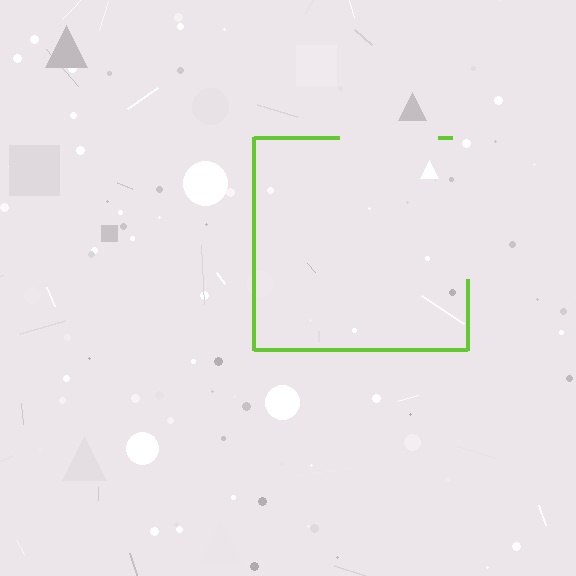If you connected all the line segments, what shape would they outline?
They would outline a square.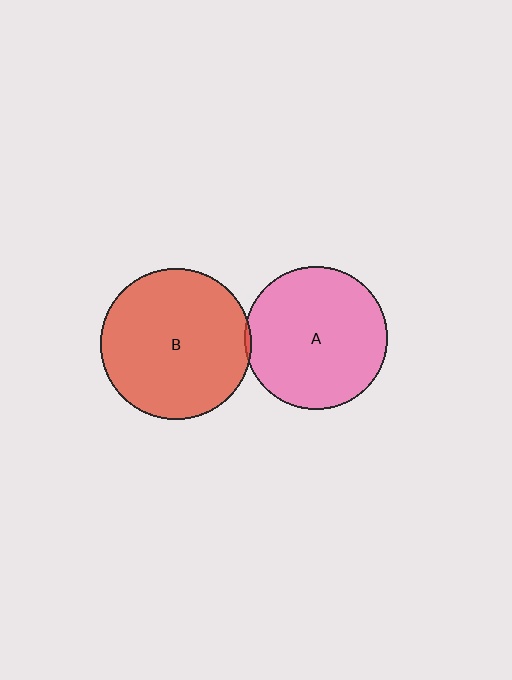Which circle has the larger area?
Circle B (red).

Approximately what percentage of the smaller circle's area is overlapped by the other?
Approximately 5%.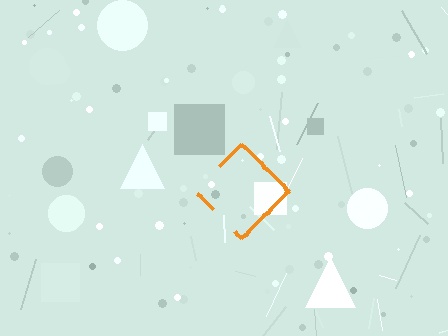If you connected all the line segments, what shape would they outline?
They would outline a diamond.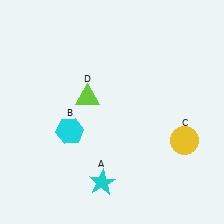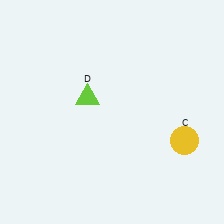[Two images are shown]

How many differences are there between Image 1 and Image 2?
There are 2 differences between the two images.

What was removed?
The cyan hexagon (B), the cyan star (A) were removed in Image 2.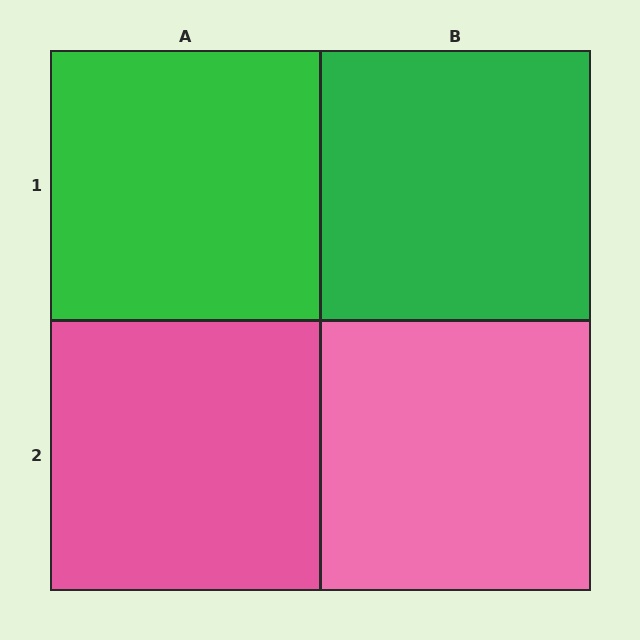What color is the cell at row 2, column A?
Pink.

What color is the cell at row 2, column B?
Pink.